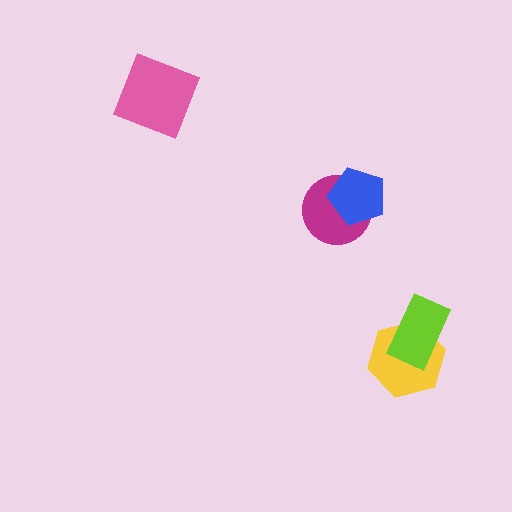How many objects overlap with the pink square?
0 objects overlap with the pink square.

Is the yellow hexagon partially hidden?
Yes, it is partially covered by another shape.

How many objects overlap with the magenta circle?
1 object overlaps with the magenta circle.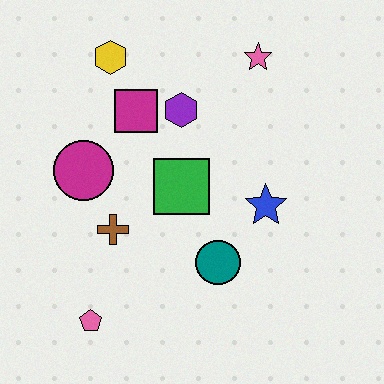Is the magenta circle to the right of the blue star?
No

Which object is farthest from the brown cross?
The pink star is farthest from the brown cross.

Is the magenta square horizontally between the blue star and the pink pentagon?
Yes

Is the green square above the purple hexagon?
No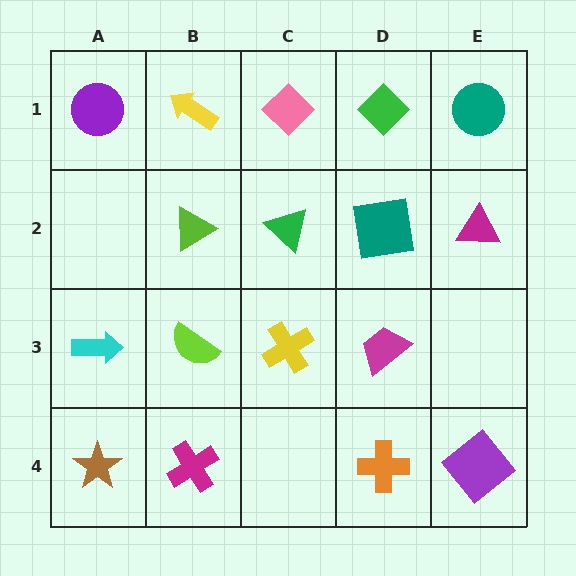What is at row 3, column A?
A cyan arrow.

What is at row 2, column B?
A lime triangle.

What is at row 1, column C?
A pink diamond.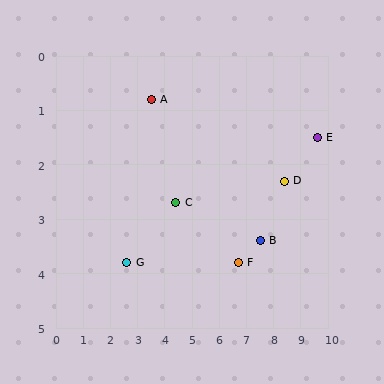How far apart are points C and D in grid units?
Points C and D are about 4.0 grid units apart.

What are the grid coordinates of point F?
Point F is at approximately (6.7, 3.8).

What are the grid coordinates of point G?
Point G is at approximately (2.6, 3.8).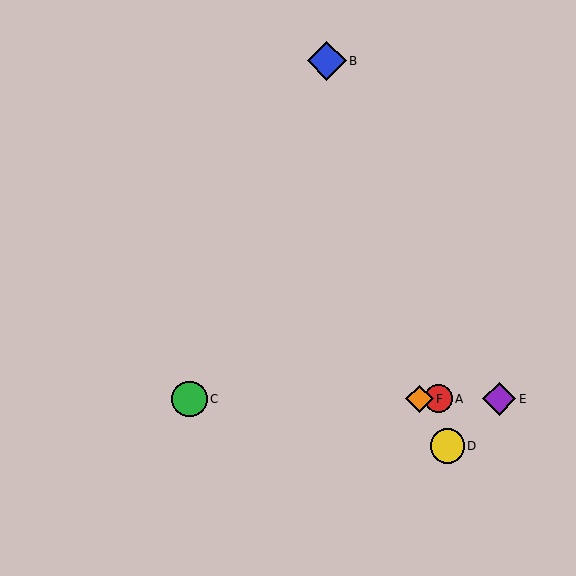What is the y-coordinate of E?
Object E is at y≈399.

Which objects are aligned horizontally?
Objects A, C, E, F are aligned horizontally.